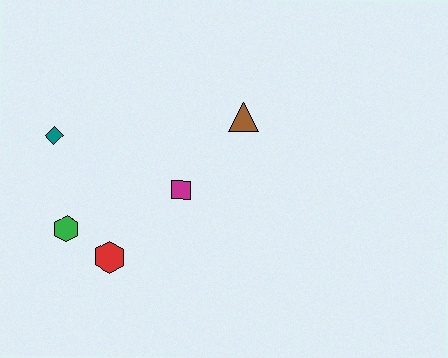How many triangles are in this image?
There is 1 triangle.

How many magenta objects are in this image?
There is 1 magenta object.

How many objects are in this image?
There are 5 objects.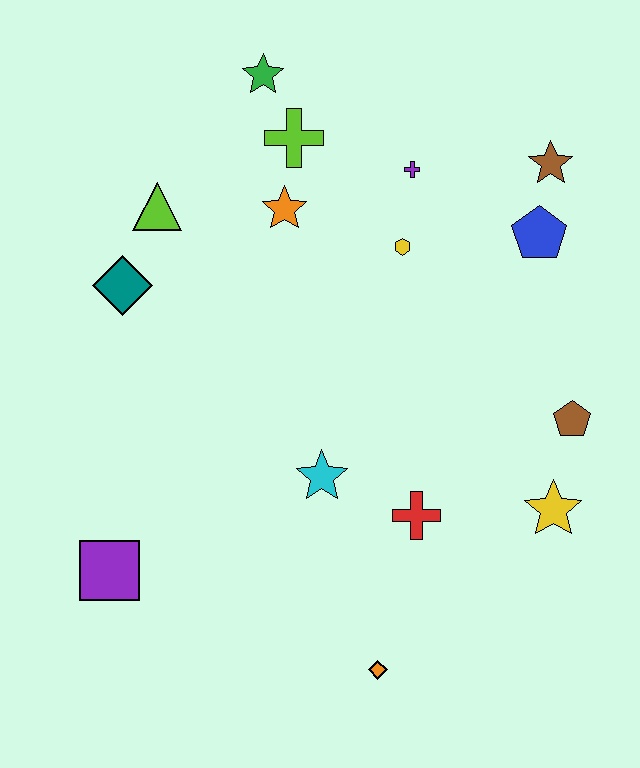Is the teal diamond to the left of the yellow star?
Yes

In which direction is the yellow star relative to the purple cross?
The yellow star is below the purple cross.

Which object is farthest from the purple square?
The brown star is farthest from the purple square.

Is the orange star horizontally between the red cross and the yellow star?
No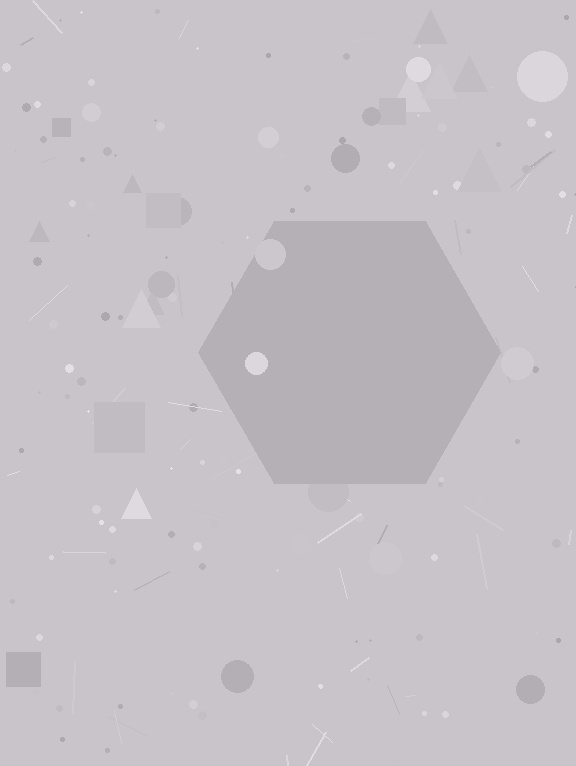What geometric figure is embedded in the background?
A hexagon is embedded in the background.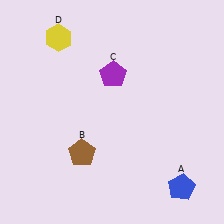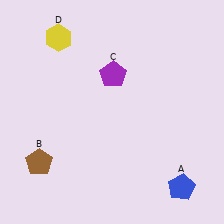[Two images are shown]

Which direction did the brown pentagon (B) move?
The brown pentagon (B) moved left.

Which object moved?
The brown pentagon (B) moved left.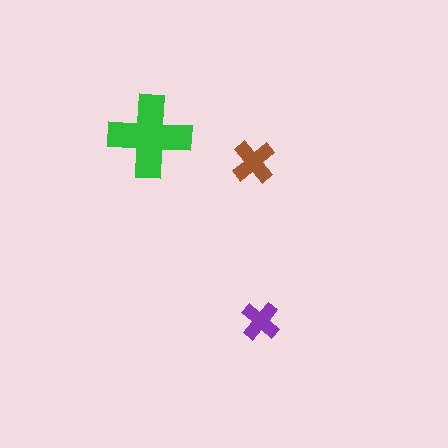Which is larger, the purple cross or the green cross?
The green one.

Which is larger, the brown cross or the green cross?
The green one.